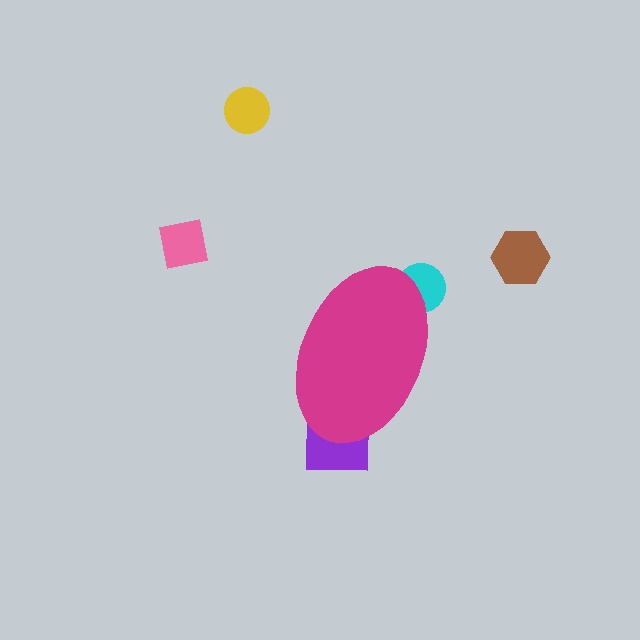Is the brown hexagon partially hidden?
No, the brown hexagon is fully visible.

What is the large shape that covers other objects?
A magenta ellipse.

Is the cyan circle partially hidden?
Yes, the cyan circle is partially hidden behind the magenta ellipse.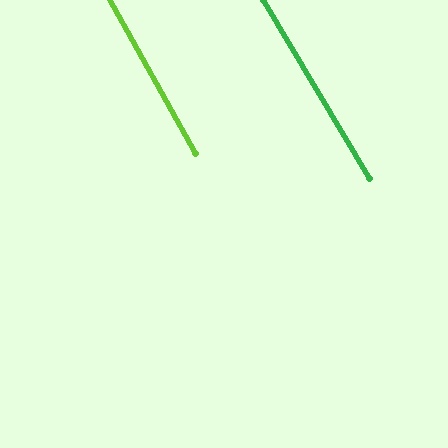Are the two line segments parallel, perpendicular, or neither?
Parallel — their directions differ by only 1.8°.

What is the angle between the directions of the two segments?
Approximately 2 degrees.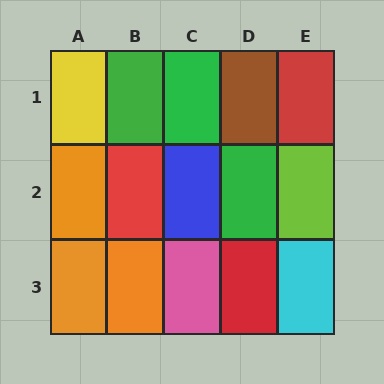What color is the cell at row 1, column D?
Brown.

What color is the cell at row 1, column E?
Red.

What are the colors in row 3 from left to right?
Orange, orange, pink, red, cyan.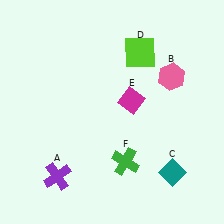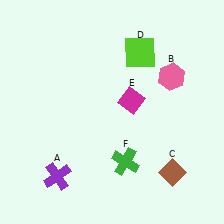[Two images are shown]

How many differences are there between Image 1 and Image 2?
There is 1 difference between the two images.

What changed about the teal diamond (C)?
In Image 1, C is teal. In Image 2, it changed to brown.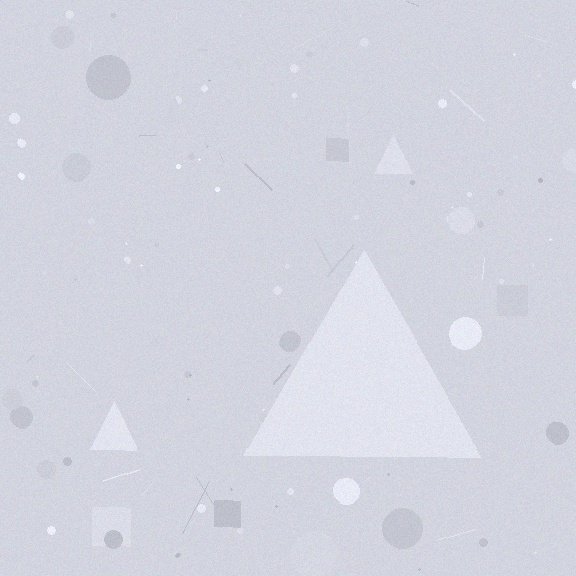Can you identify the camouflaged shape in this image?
The camouflaged shape is a triangle.